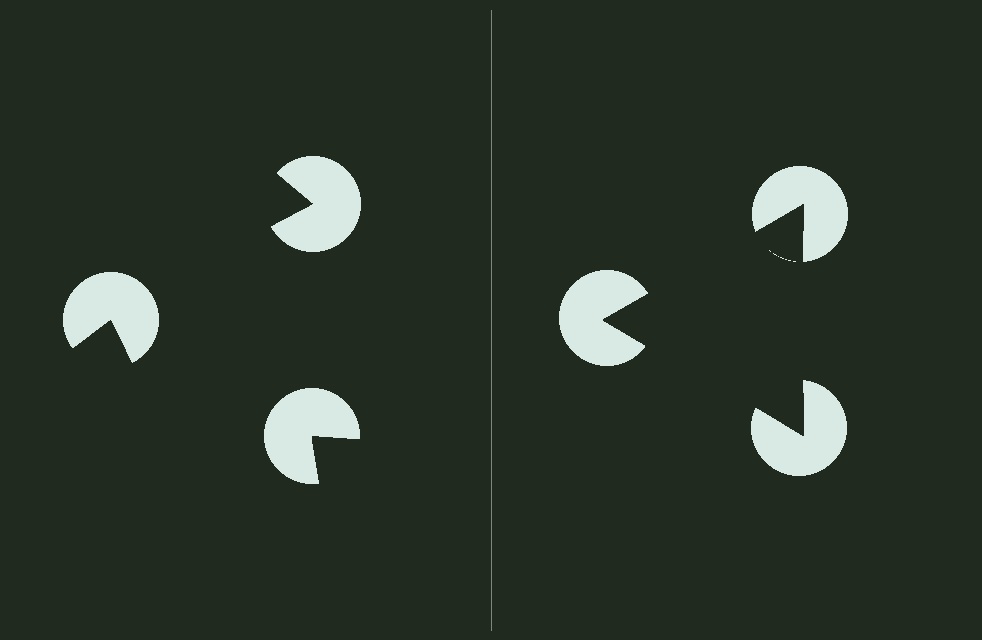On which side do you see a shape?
An illusory triangle appears on the right side. On the left side the wedge cuts are rotated, so no coherent shape forms.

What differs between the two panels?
The pac-man discs are positioned identically on both sides; only the wedge orientations differ. On the right they align to a triangle; on the left they are misaligned.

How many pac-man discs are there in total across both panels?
6 — 3 on each side.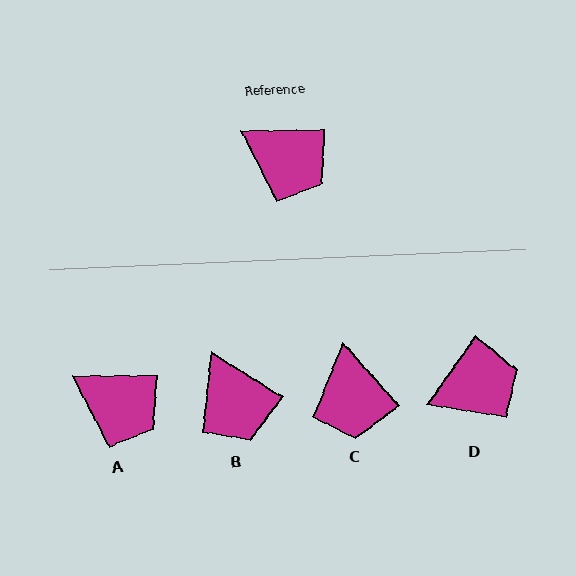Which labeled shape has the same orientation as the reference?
A.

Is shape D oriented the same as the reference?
No, it is off by about 54 degrees.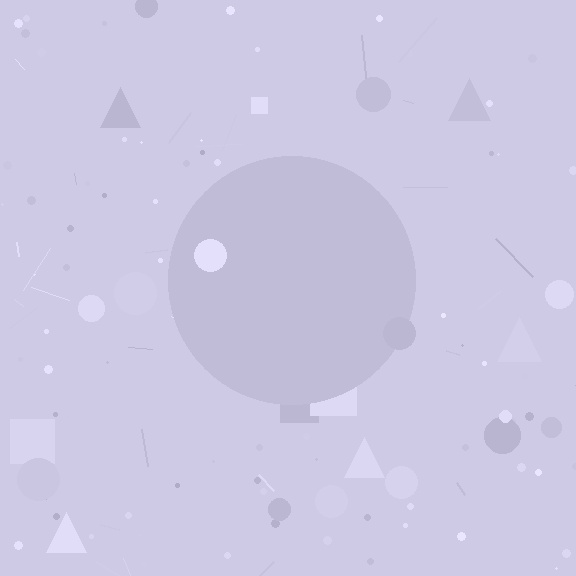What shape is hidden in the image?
A circle is hidden in the image.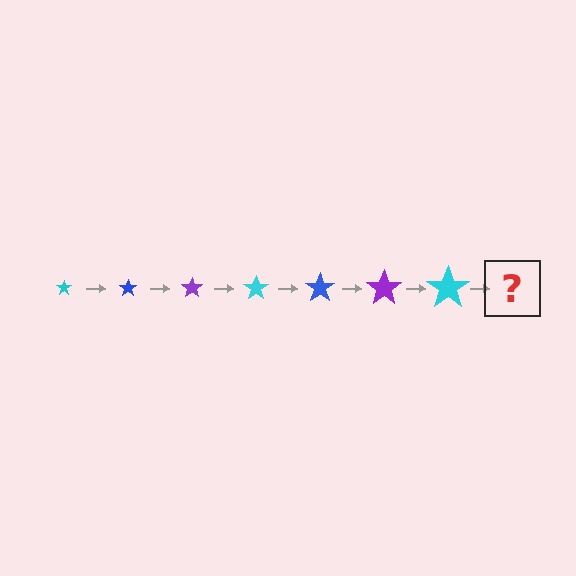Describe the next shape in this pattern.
It should be a blue star, larger than the previous one.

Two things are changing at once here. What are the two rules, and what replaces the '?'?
The two rules are that the star grows larger each step and the color cycles through cyan, blue, and purple. The '?' should be a blue star, larger than the previous one.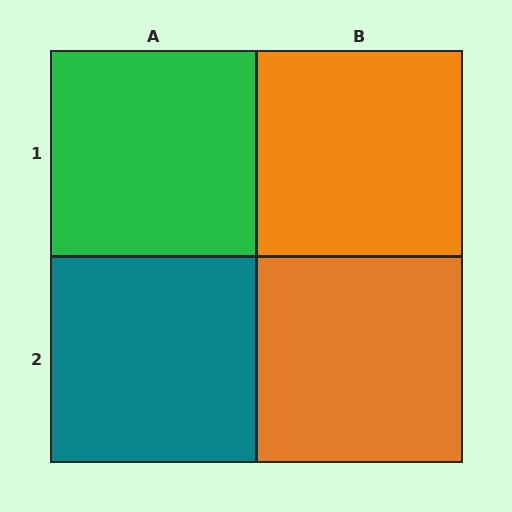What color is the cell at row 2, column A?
Teal.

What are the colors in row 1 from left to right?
Green, orange.